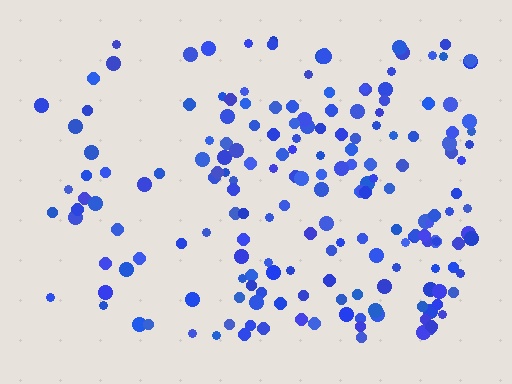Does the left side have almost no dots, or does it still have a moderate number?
Still a moderate number, just noticeably fewer than the right.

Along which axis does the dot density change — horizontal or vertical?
Horizontal.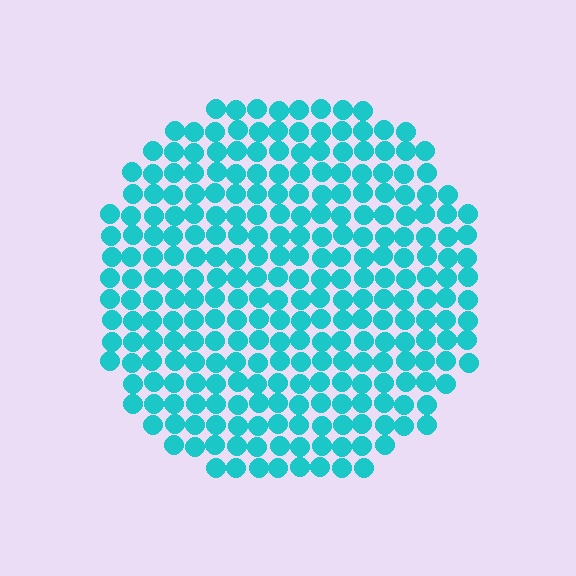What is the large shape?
The large shape is a circle.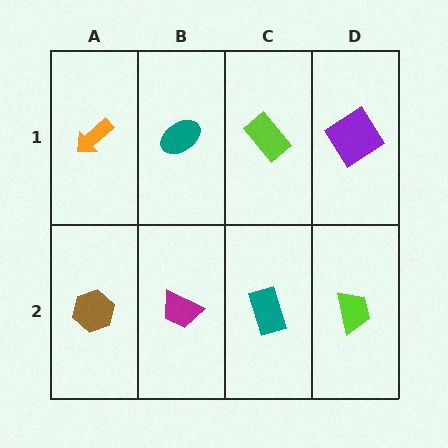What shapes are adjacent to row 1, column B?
A magenta trapezoid (row 2, column B), an orange arrow (row 1, column A), a lime rectangle (row 1, column C).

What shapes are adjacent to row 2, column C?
A lime rectangle (row 1, column C), a magenta trapezoid (row 2, column B), a lime trapezoid (row 2, column D).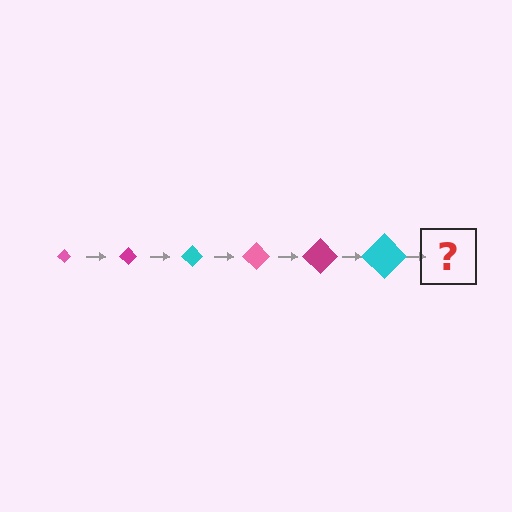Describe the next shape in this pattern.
It should be a pink diamond, larger than the previous one.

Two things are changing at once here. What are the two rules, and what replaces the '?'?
The two rules are that the diamond grows larger each step and the color cycles through pink, magenta, and cyan. The '?' should be a pink diamond, larger than the previous one.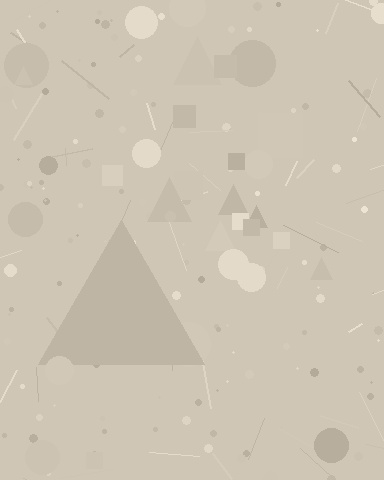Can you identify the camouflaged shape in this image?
The camouflaged shape is a triangle.